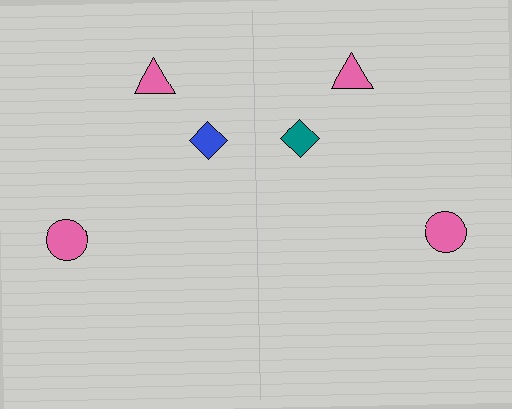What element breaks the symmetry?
The teal diamond on the right side breaks the symmetry — its mirror counterpart is blue.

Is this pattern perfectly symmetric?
No, the pattern is not perfectly symmetric. The teal diamond on the right side breaks the symmetry — its mirror counterpart is blue.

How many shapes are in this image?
There are 6 shapes in this image.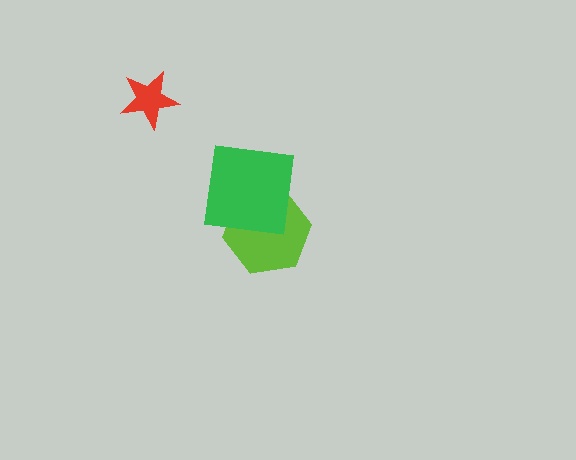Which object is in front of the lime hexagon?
The green square is in front of the lime hexagon.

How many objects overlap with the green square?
1 object overlaps with the green square.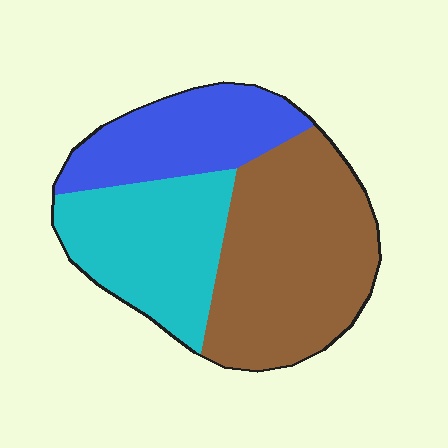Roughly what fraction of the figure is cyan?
Cyan takes up between a quarter and a half of the figure.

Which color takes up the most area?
Brown, at roughly 45%.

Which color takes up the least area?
Blue, at roughly 25%.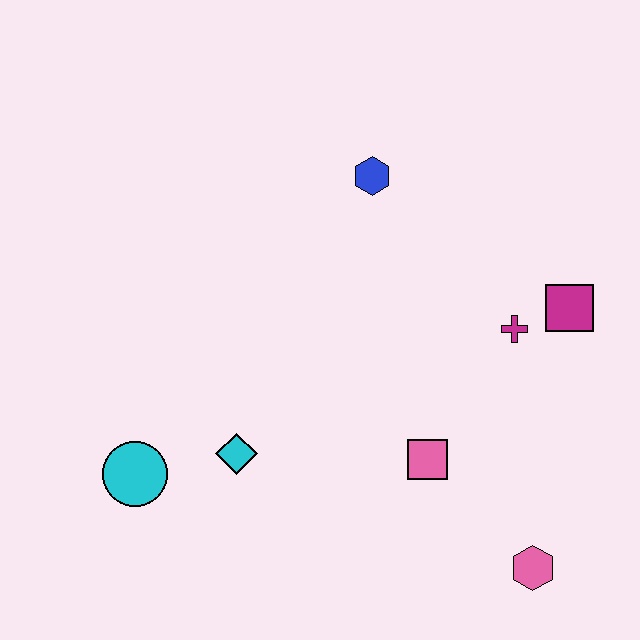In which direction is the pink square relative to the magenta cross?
The pink square is below the magenta cross.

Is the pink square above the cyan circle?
Yes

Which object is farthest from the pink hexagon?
The blue hexagon is farthest from the pink hexagon.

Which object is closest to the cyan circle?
The cyan diamond is closest to the cyan circle.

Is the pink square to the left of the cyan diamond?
No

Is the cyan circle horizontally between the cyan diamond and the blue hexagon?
No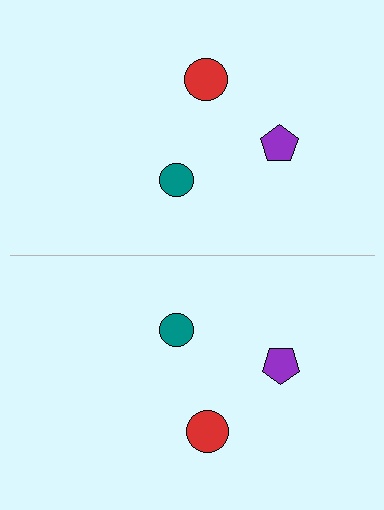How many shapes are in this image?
There are 6 shapes in this image.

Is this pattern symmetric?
Yes, this pattern has bilateral (reflection) symmetry.